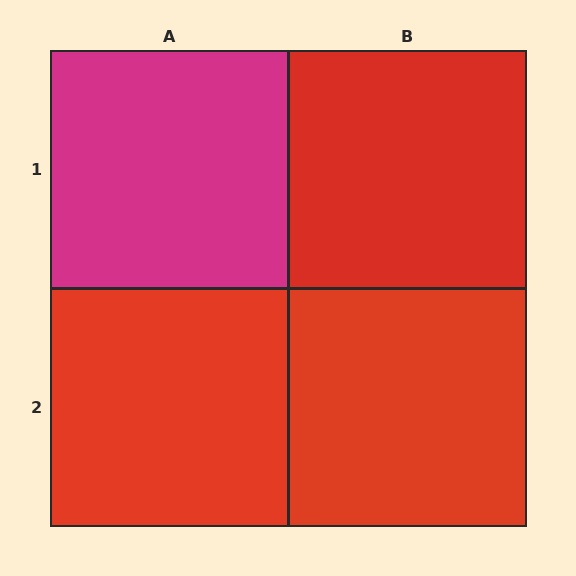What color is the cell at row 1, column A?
Magenta.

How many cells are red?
3 cells are red.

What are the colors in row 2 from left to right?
Red, red.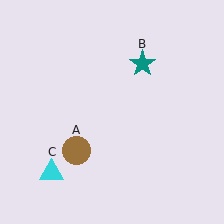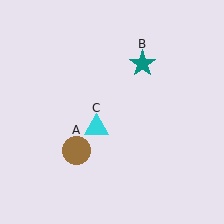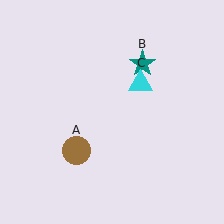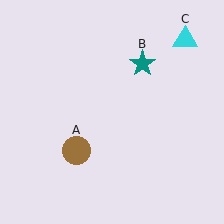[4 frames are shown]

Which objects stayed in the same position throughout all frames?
Brown circle (object A) and teal star (object B) remained stationary.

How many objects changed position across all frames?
1 object changed position: cyan triangle (object C).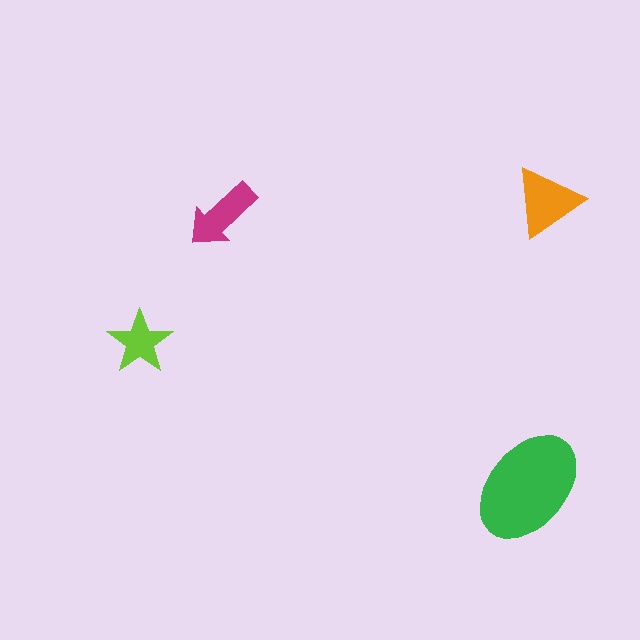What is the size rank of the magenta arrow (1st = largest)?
3rd.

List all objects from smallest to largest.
The lime star, the magenta arrow, the orange triangle, the green ellipse.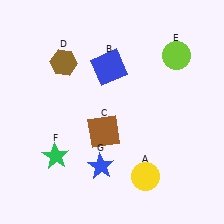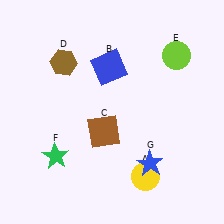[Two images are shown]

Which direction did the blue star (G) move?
The blue star (G) moved right.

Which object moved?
The blue star (G) moved right.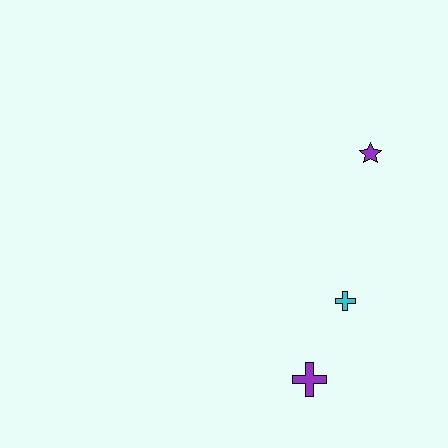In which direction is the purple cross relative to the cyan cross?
The purple cross is below the cyan cross.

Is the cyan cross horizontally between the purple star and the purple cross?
Yes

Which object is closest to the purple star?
The cyan cross is closest to the purple star.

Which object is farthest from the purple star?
The purple cross is farthest from the purple star.